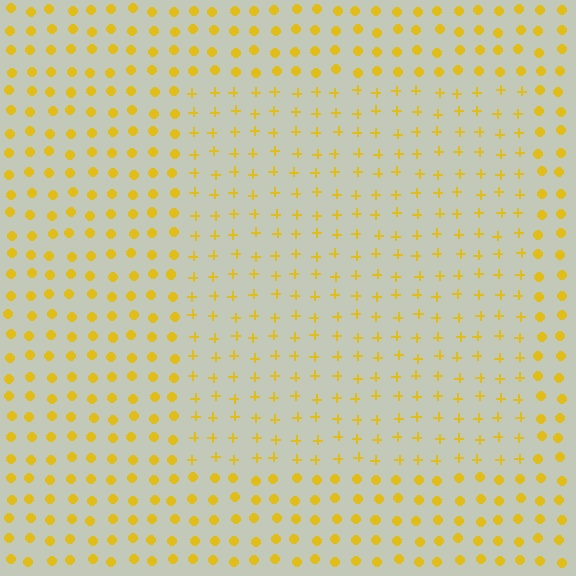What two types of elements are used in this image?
The image uses plus signs inside the rectangle region and circles outside it.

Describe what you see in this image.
The image is filled with small yellow elements arranged in a uniform grid. A rectangle-shaped region contains plus signs, while the surrounding area contains circles. The boundary is defined purely by the change in element shape.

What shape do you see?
I see a rectangle.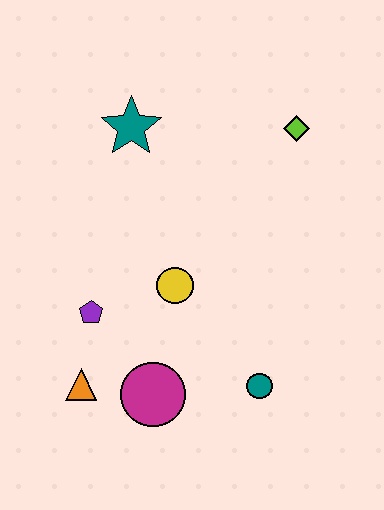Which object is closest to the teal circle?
The magenta circle is closest to the teal circle.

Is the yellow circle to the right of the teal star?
Yes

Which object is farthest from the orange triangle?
The lime diamond is farthest from the orange triangle.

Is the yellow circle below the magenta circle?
No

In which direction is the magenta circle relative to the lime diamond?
The magenta circle is below the lime diamond.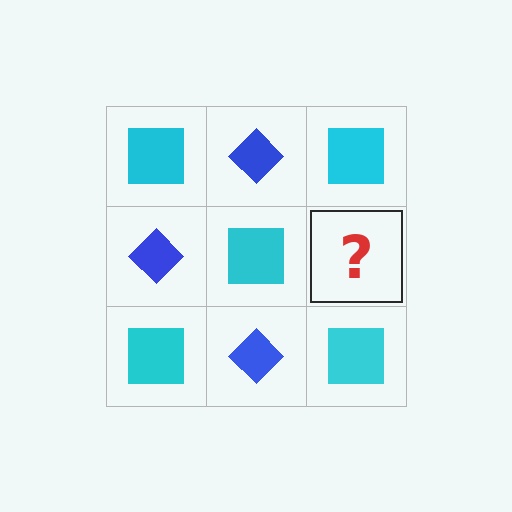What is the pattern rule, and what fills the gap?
The rule is that it alternates cyan square and blue diamond in a checkerboard pattern. The gap should be filled with a blue diamond.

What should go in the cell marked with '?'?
The missing cell should contain a blue diamond.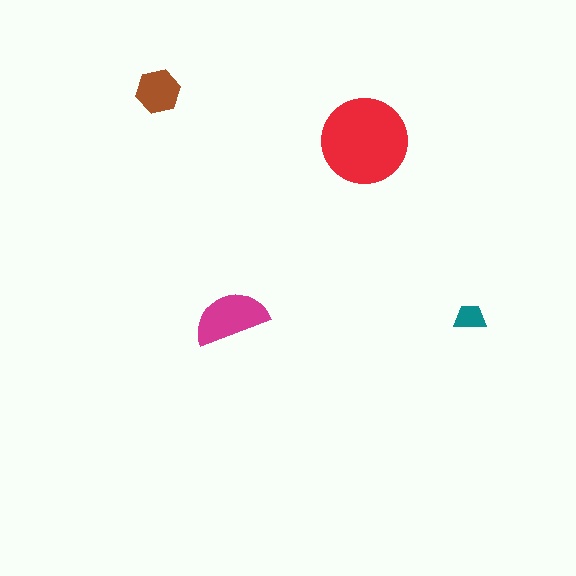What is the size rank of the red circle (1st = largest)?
1st.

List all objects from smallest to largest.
The teal trapezoid, the brown hexagon, the magenta semicircle, the red circle.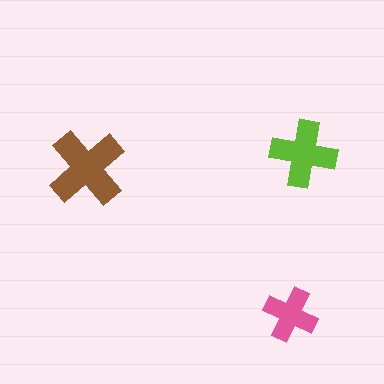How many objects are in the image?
There are 3 objects in the image.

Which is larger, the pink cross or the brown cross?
The brown one.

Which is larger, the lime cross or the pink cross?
The lime one.